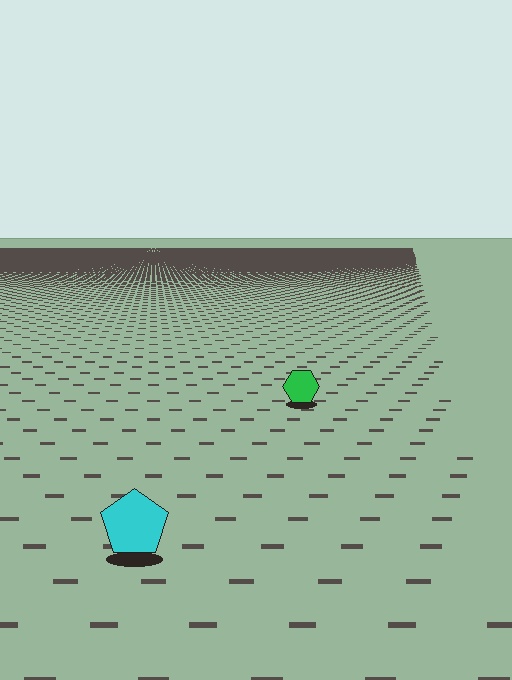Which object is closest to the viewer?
The cyan pentagon is closest. The texture marks near it are larger and more spread out.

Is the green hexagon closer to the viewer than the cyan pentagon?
No. The cyan pentagon is closer — you can tell from the texture gradient: the ground texture is coarser near it.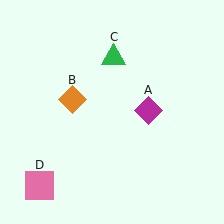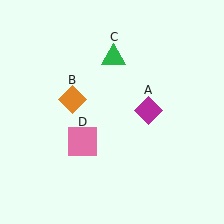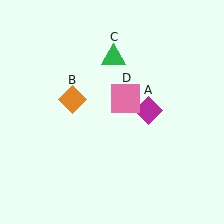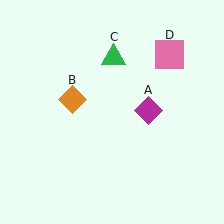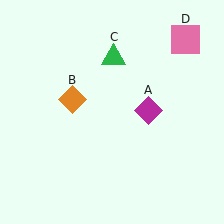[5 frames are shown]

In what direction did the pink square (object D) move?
The pink square (object D) moved up and to the right.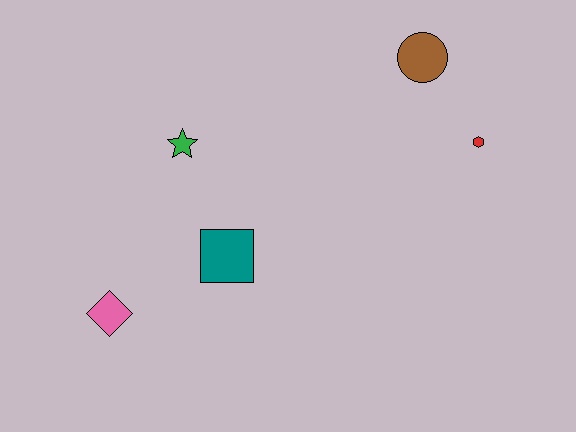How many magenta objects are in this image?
There are no magenta objects.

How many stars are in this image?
There is 1 star.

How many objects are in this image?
There are 5 objects.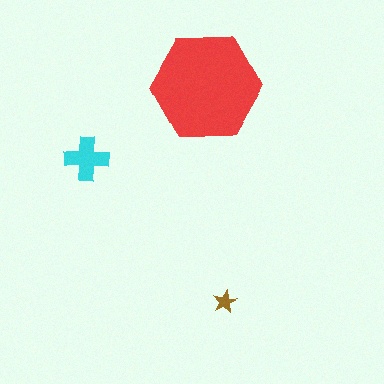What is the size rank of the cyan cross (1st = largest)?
2nd.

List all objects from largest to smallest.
The red hexagon, the cyan cross, the brown star.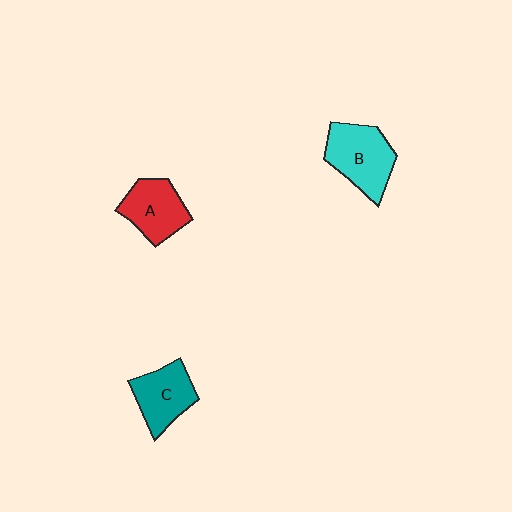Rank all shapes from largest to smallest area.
From largest to smallest: B (cyan), A (red), C (teal).